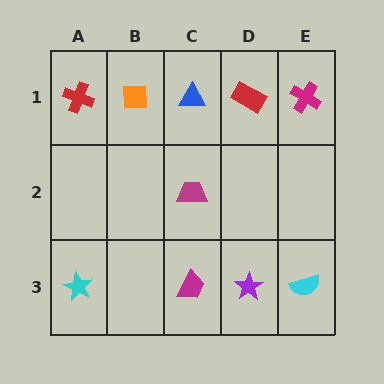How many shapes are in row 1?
5 shapes.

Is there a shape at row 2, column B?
No, that cell is empty.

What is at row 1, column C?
A blue triangle.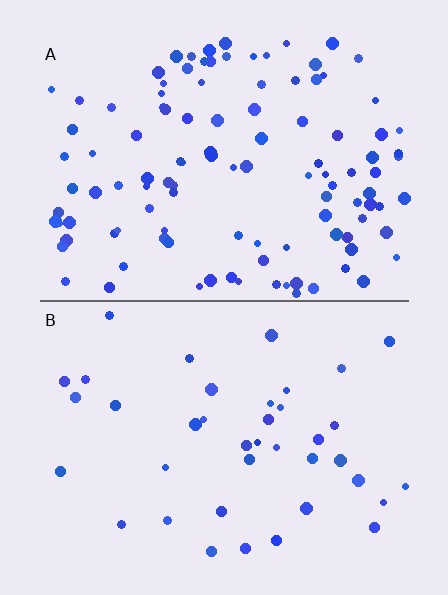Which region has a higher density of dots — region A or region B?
A (the top).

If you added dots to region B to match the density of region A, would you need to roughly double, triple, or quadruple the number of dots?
Approximately triple.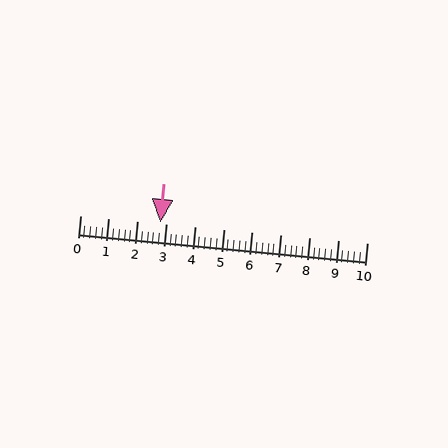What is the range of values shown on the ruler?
The ruler shows values from 0 to 10.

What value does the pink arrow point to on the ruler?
The pink arrow points to approximately 2.8.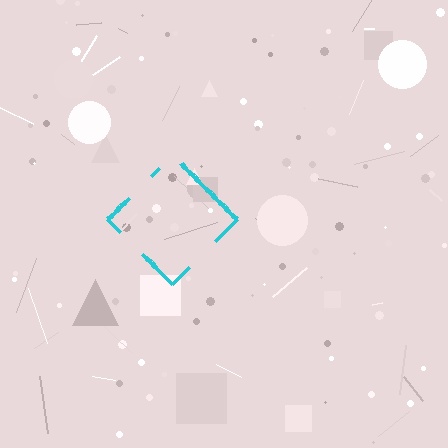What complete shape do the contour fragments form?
The contour fragments form a diamond.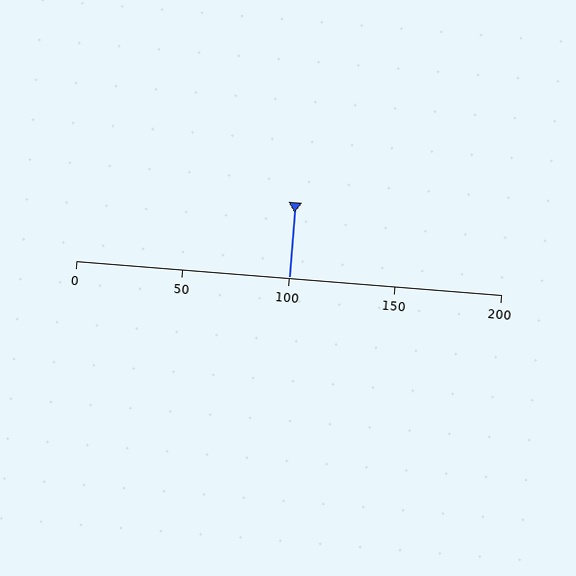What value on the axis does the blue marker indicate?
The marker indicates approximately 100.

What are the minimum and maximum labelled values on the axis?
The axis runs from 0 to 200.